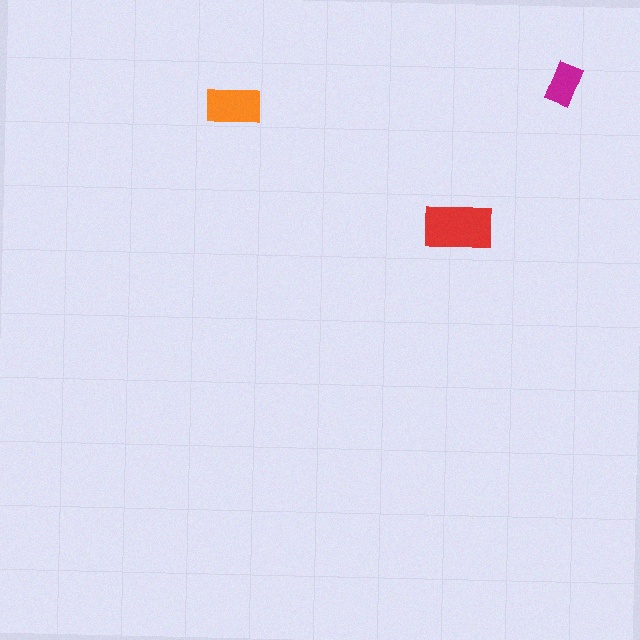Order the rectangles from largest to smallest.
the red one, the orange one, the magenta one.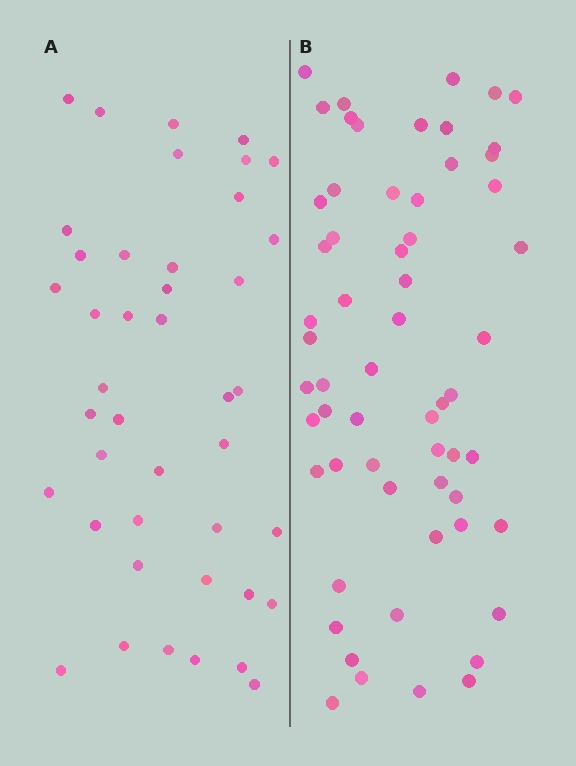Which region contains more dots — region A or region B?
Region B (the right region) has more dots.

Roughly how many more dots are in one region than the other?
Region B has approximately 20 more dots than region A.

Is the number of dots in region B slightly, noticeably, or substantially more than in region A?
Region B has noticeably more, but not dramatically so. The ratio is roughly 1.4 to 1.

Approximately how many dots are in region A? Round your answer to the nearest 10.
About 40 dots. (The exact count is 42, which rounds to 40.)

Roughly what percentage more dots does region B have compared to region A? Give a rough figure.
About 45% more.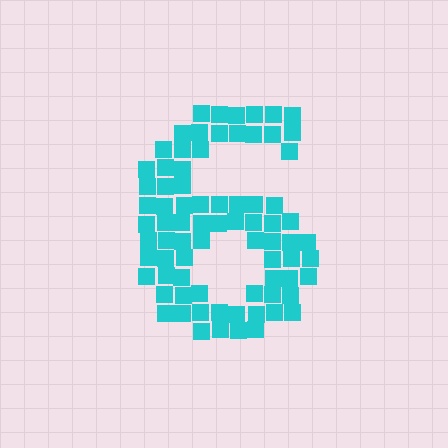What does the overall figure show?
The overall figure shows the digit 6.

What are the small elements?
The small elements are squares.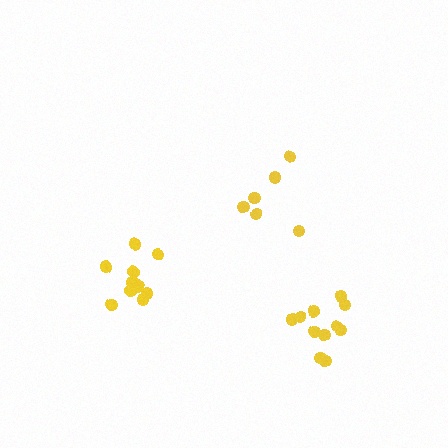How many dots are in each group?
Group 1: 11 dots, Group 2: 6 dots, Group 3: 11 dots (28 total).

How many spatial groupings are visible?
There are 3 spatial groupings.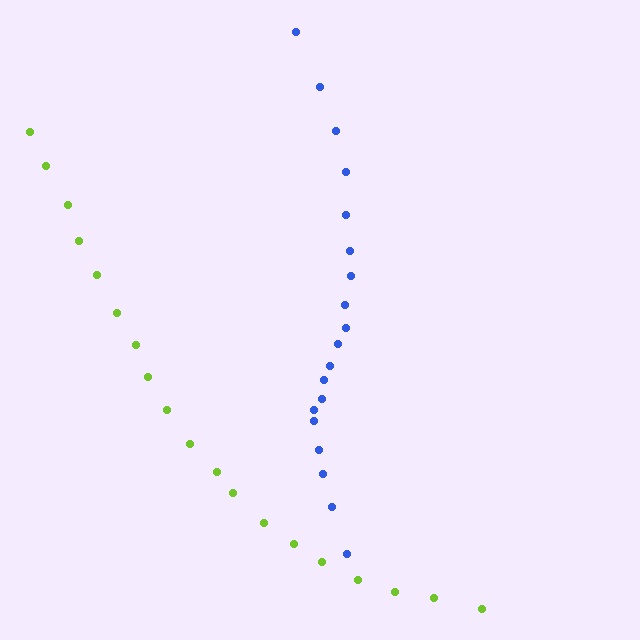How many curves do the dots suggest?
There are 2 distinct paths.